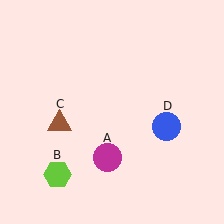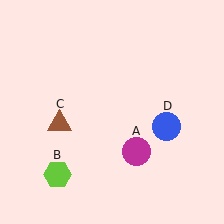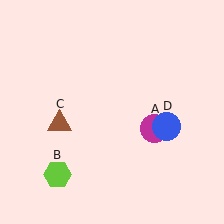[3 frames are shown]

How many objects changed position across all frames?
1 object changed position: magenta circle (object A).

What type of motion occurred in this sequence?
The magenta circle (object A) rotated counterclockwise around the center of the scene.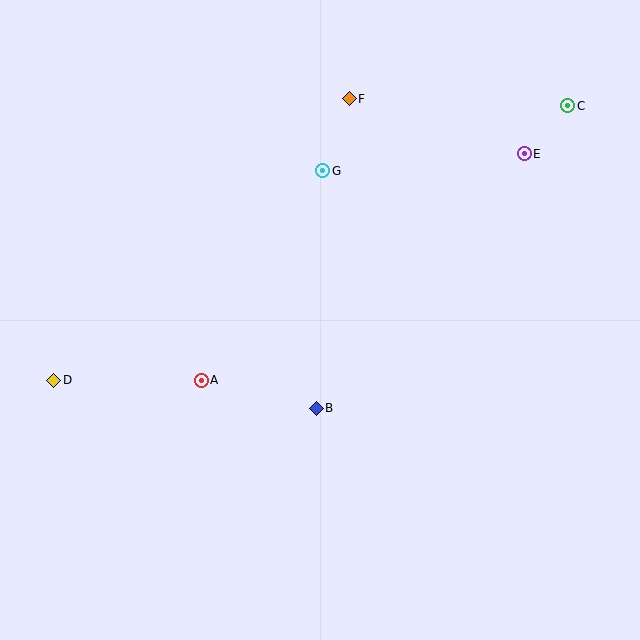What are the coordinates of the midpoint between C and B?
The midpoint between C and B is at (442, 257).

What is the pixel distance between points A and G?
The distance between A and G is 242 pixels.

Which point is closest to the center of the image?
Point B at (316, 408) is closest to the center.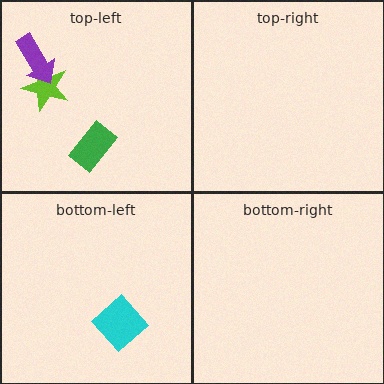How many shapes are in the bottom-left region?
1.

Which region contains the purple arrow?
The top-left region.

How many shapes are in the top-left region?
3.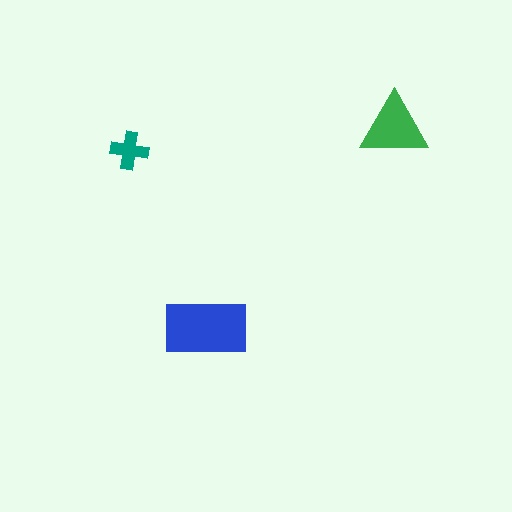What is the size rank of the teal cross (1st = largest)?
3rd.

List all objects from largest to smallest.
The blue rectangle, the green triangle, the teal cross.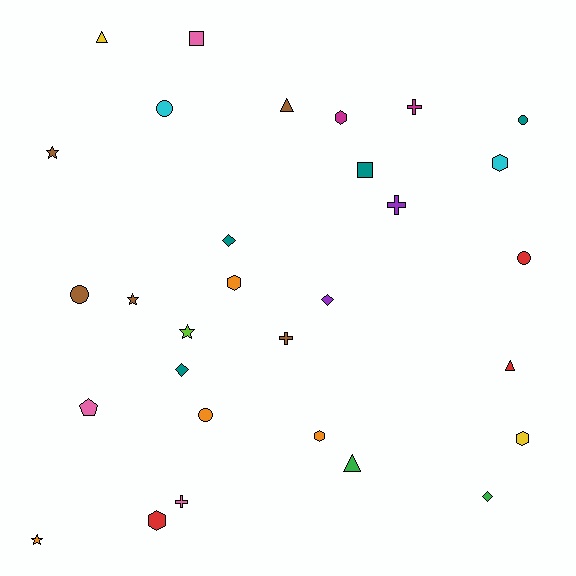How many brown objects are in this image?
There are 5 brown objects.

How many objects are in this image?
There are 30 objects.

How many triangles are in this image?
There are 4 triangles.